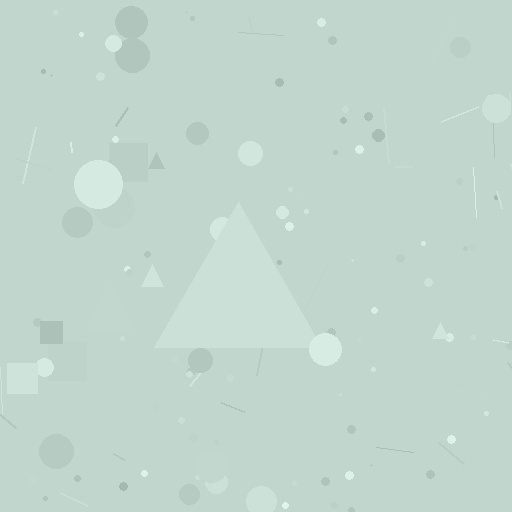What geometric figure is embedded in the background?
A triangle is embedded in the background.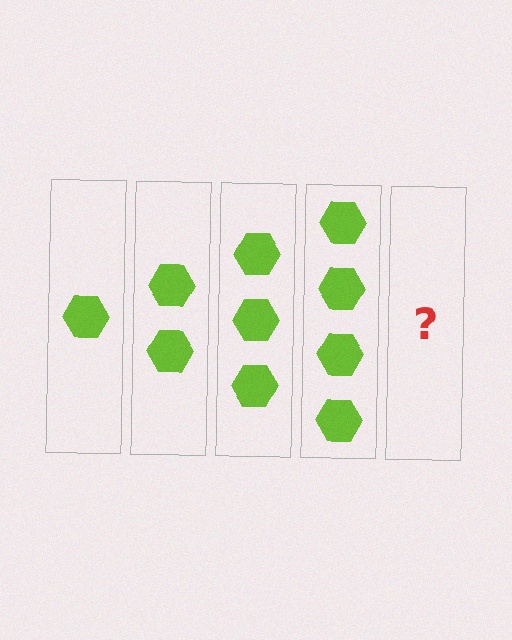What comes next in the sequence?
The next element should be 5 hexagons.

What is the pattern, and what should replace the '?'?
The pattern is that each step adds one more hexagon. The '?' should be 5 hexagons.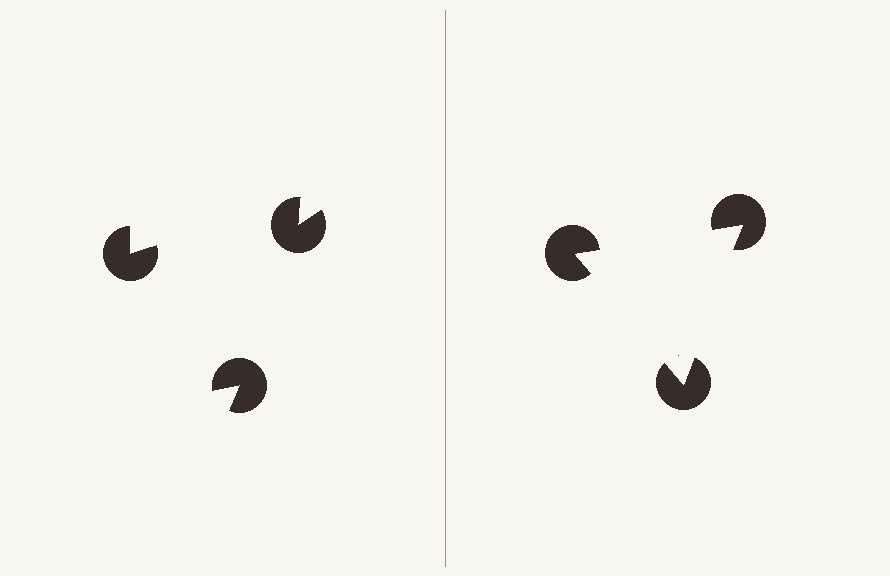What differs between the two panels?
The pac-man discs are positioned identically on both sides; only the wedge orientations differ. On the right they align to a triangle; on the left they are misaligned.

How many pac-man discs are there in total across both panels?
6 — 3 on each side.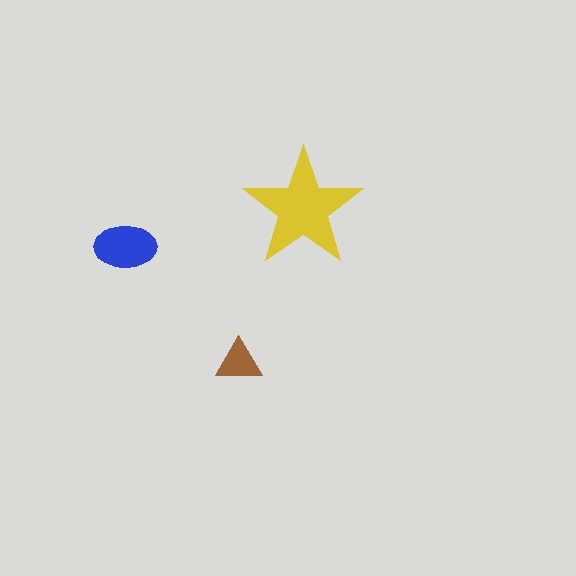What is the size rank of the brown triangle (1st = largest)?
3rd.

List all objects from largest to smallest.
The yellow star, the blue ellipse, the brown triangle.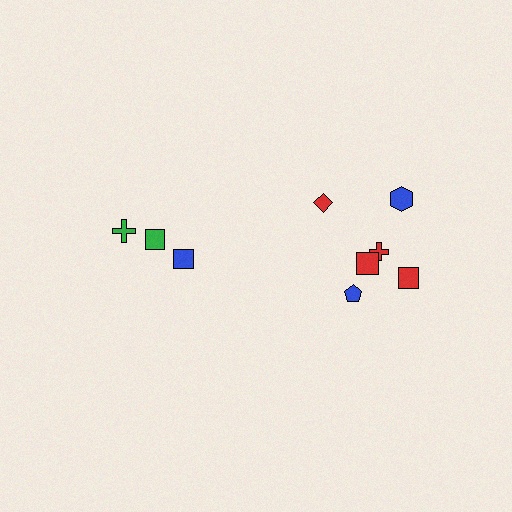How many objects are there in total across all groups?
There are 9 objects.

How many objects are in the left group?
There are 3 objects.